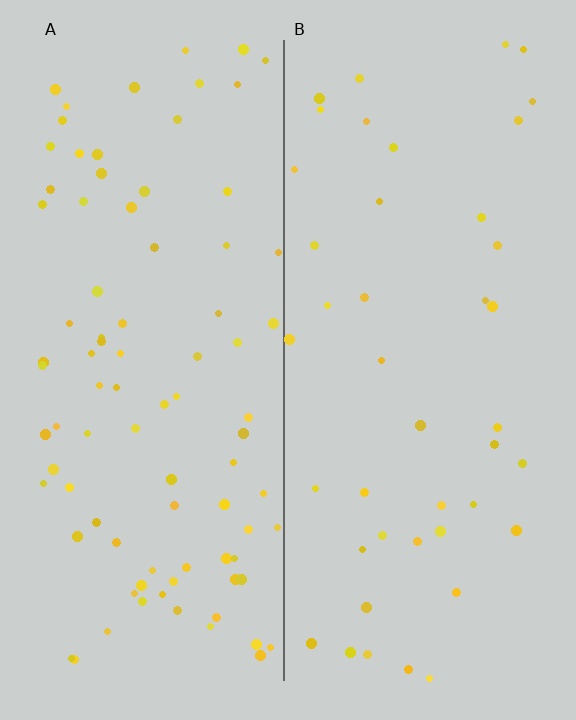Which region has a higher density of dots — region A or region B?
A (the left).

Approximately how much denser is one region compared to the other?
Approximately 2.0× — region A over region B.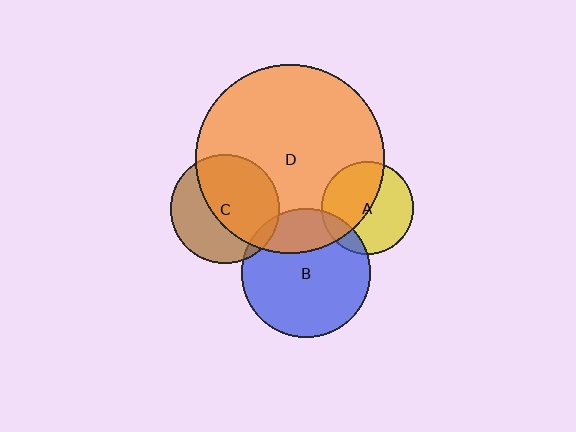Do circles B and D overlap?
Yes.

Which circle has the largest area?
Circle D (orange).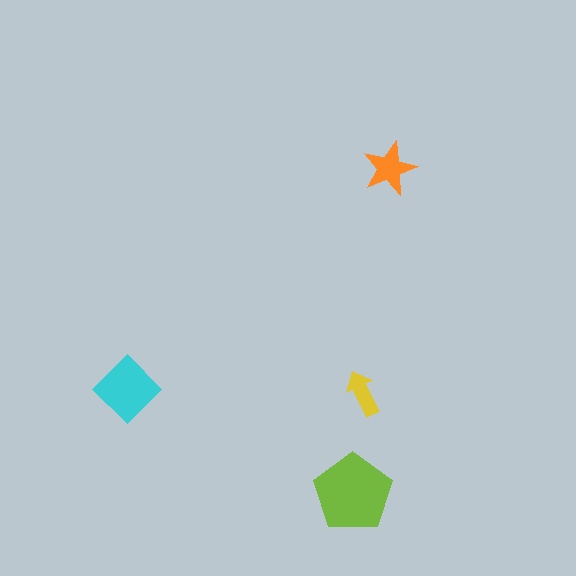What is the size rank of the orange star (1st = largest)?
3rd.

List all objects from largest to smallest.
The lime pentagon, the cyan diamond, the orange star, the yellow arrow.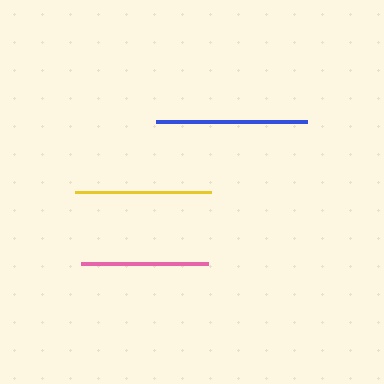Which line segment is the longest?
The blue line is the longest at approximately 151 pixels.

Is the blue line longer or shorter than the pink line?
The blue line is longer than the pink line.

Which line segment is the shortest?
The pink line is the shortest at approximately 127 pixels.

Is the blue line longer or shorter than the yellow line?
The blue line is longer than the yellow line.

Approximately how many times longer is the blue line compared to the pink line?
The blue line is approximately 1.2 times the length of the pink line.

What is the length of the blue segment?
The blue segment is approximately 151 pixels long.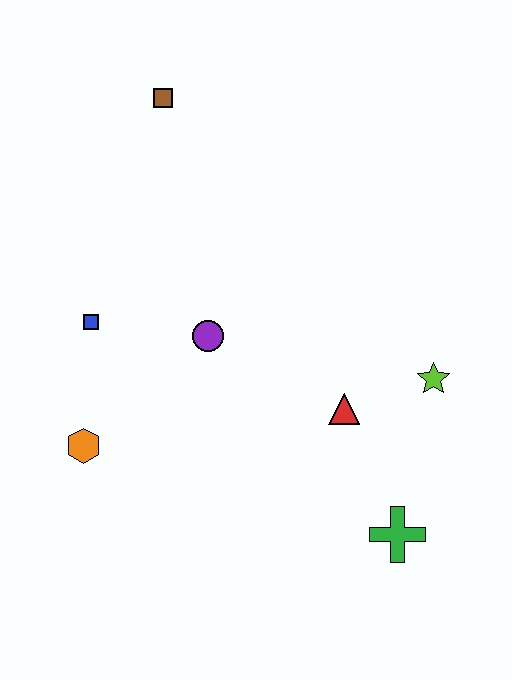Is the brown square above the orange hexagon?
Yes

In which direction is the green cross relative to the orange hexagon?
The green cross is to the right of the orange hexagon.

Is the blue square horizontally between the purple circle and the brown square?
No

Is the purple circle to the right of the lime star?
No